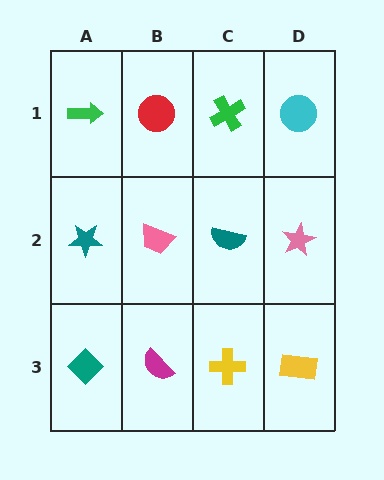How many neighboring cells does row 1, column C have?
3.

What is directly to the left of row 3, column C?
A magenta semicircle.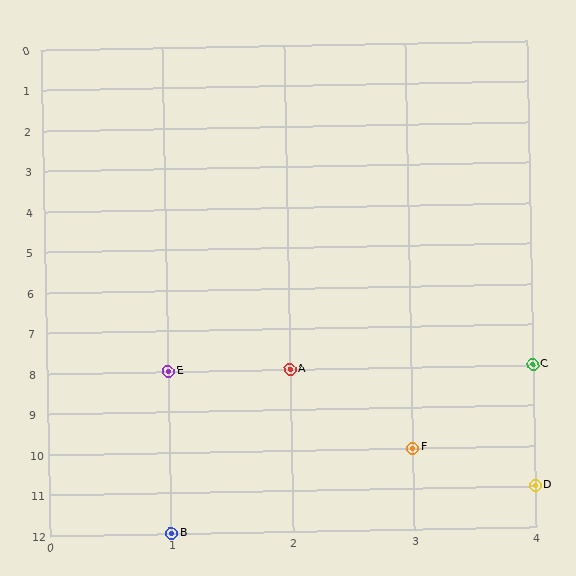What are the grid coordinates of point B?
Point B is at grid coordinates (1, 12).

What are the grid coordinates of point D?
Point D is at grid coordinates (4, 11).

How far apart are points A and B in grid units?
Points A and B are 1 column and 4 rows apart (about 4.1 grid units diagonally).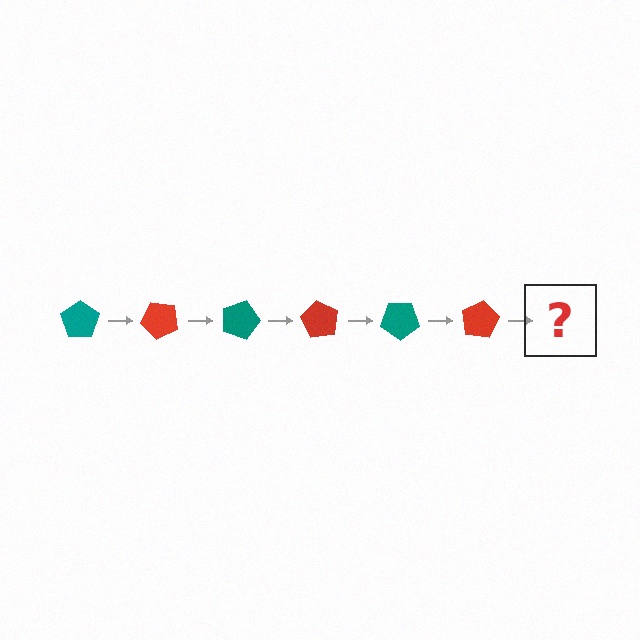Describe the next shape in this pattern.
It should be a teal pentagon, rotated 270 degrees from the start.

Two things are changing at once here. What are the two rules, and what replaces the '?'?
The two rules are that it rotates 45 degrees each step and the color cycles through teal and red. The '?' should be a teal pentagon, rotated 270 degrees from the start.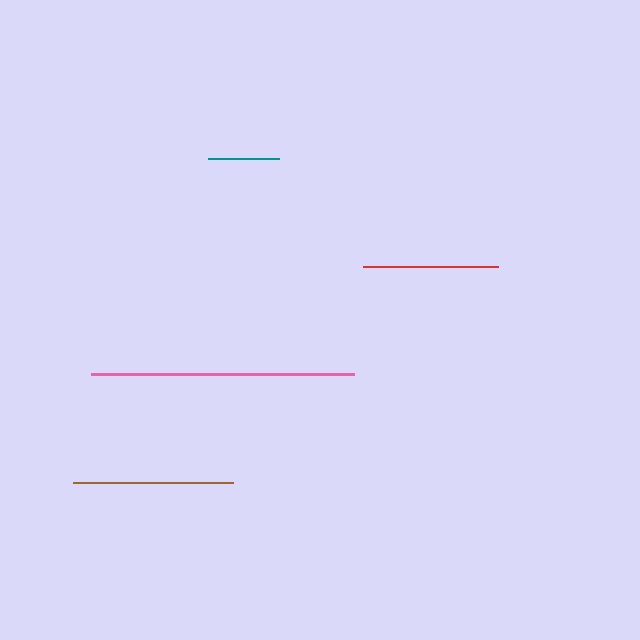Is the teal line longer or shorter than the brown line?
The brown line is longer than the teal line.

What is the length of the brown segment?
The brown segment is approximately 160 pixels long.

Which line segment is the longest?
The pink line is the longest at approximately 263 pixels.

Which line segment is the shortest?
The teal line is the shortest at approximately 71 pixels.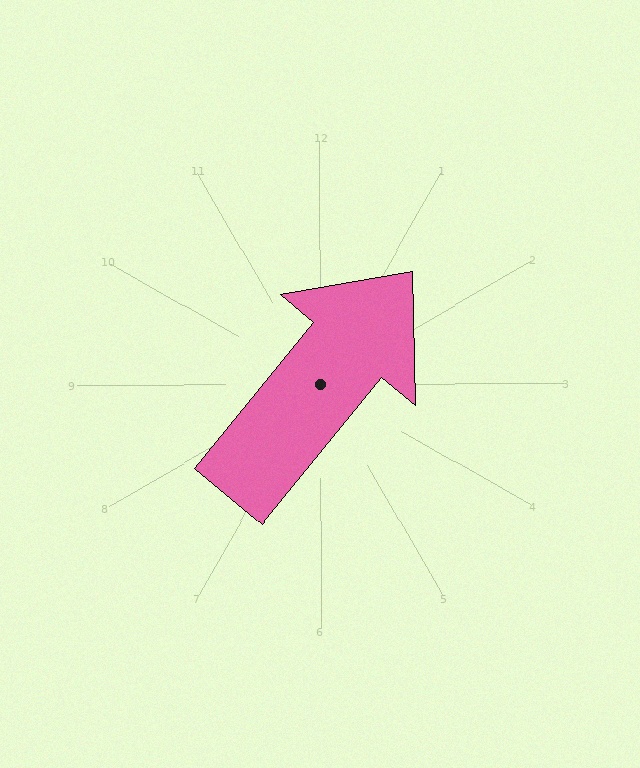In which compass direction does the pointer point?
Northeast.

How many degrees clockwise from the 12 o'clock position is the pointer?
Approximately 39 degrees.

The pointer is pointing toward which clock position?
Roughly 1 o'clock.